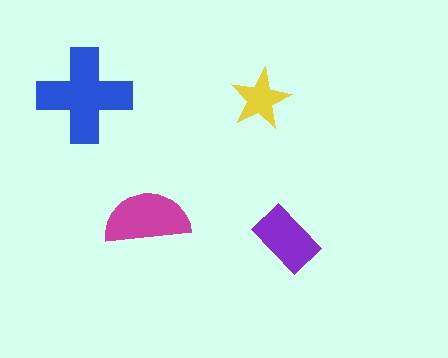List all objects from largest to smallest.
The blue cross, the magenta semicircle, the purple rectangle, the yellow star.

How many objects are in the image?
There are 4 objects in the image.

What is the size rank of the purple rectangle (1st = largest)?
3rd.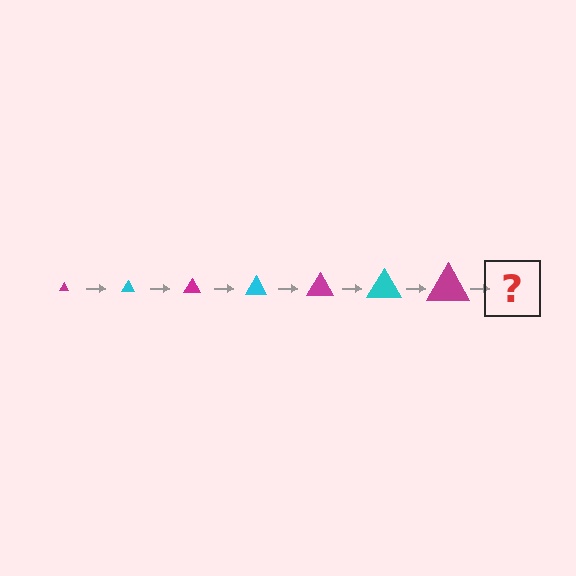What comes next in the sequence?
The next element should be a cyan triangle, larger than the previous one.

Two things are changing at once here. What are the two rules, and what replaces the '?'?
The two rules are that the triangle grows larger each step and the color cycles through magenta and cyan. The '?' should be a cyan triangle, larger than the previous one.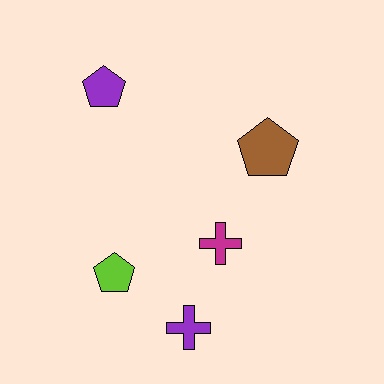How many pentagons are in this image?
There are 3 pentagons.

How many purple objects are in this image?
There are 2 purple objects.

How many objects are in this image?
There are 5 objects.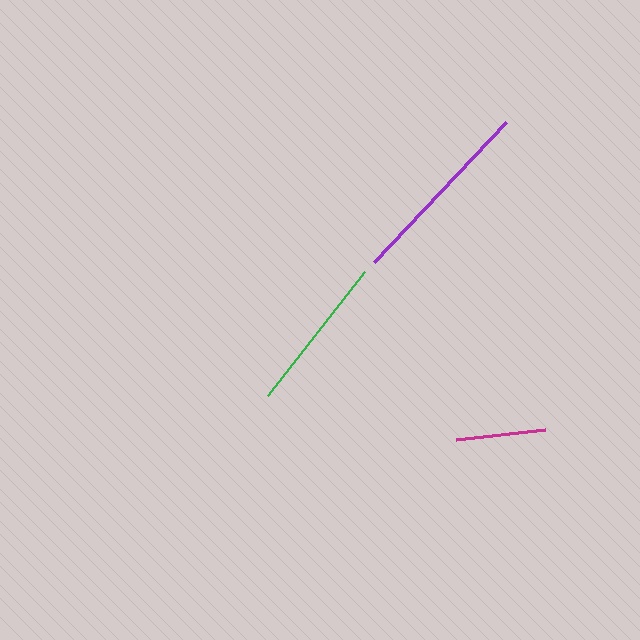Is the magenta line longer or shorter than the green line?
The green line is longer than the magenta line.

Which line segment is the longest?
The purple line is the longest at approximately 192 pixels.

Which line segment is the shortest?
The magenta line is the shortest at approximately 89 pixels.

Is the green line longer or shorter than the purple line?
The purple line is longer than the green line.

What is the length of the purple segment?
The purple segment is approximately 192 pixels long.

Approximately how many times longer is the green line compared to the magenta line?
The green line is approximately 1.8 times the length of the magenta line.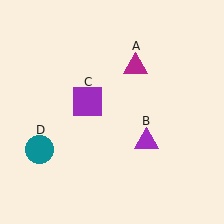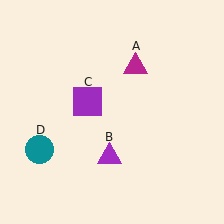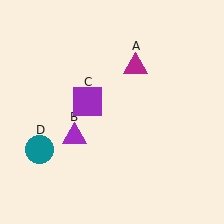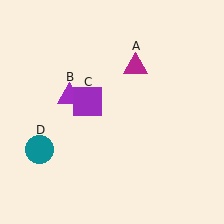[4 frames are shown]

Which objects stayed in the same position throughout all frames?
Magenta triangle (object A) and purple square (object C) and teal circle (object D) remained stationary.